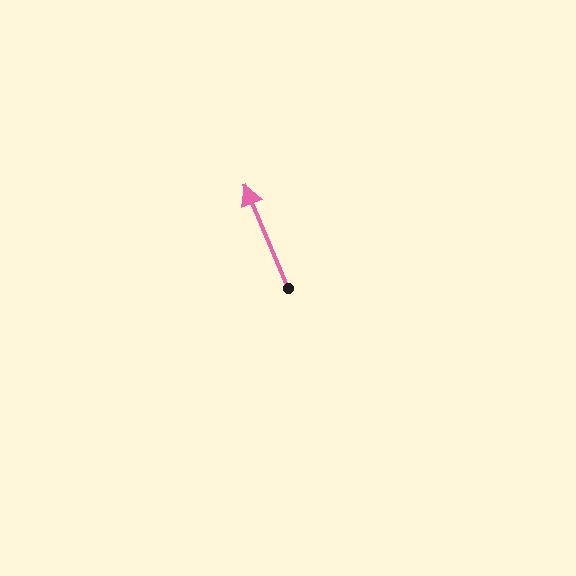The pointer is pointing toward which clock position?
Roughly 11 o'clock.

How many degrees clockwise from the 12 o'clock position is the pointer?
Approximately 337 degrees.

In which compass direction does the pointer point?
Northwest.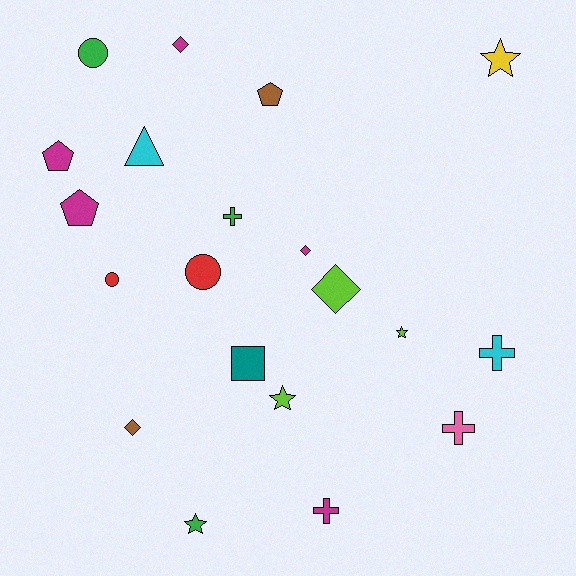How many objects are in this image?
There are 20 objects.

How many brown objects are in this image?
There are 2 brown objects.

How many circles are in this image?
There are 3 circles.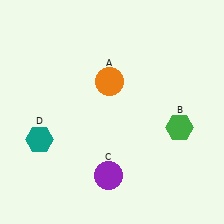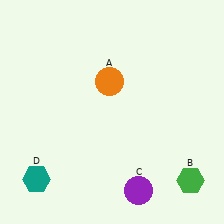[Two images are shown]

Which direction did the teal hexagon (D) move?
The teal hexagon (D) moved down.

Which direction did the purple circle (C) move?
The purple circle (C) moved right.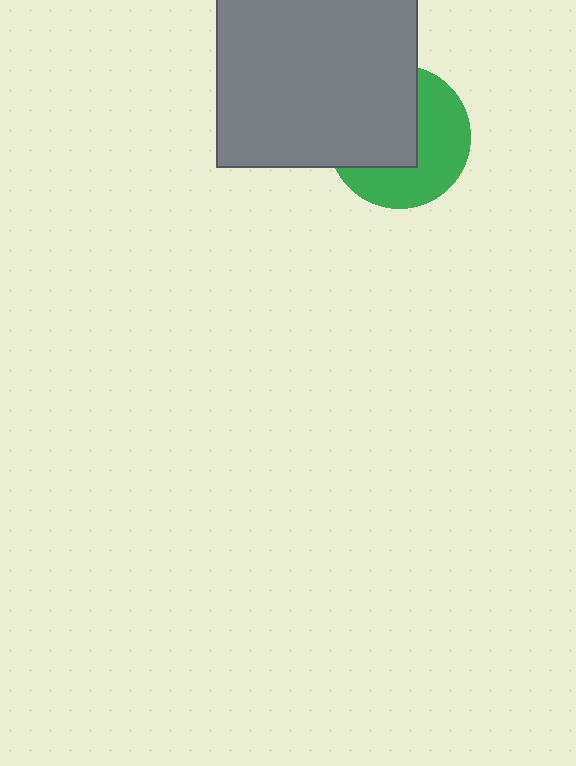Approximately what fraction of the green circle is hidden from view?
Roughly 49% of the green circle is hidden behind the gray square.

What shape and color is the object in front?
The object in front is a gray square.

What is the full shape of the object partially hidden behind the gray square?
The partially hidden object is a green circle.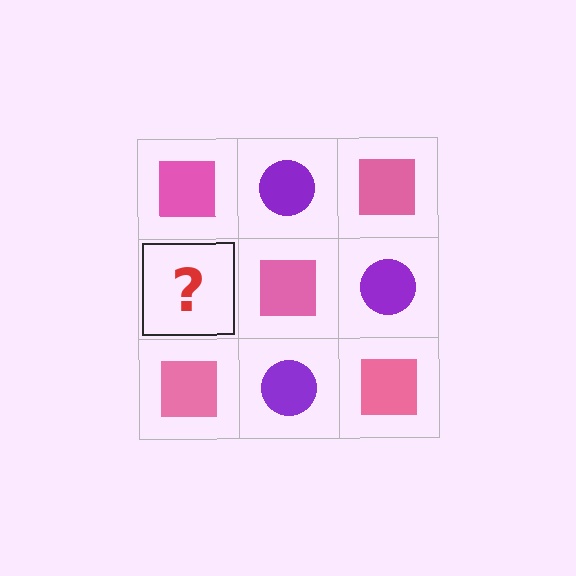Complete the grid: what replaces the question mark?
The question mark should be replaced with a purple circle.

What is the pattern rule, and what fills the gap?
The rule is that it alternates pink square and purple circle in a checkerboard pattern. The gap should be filled with a purple circle.